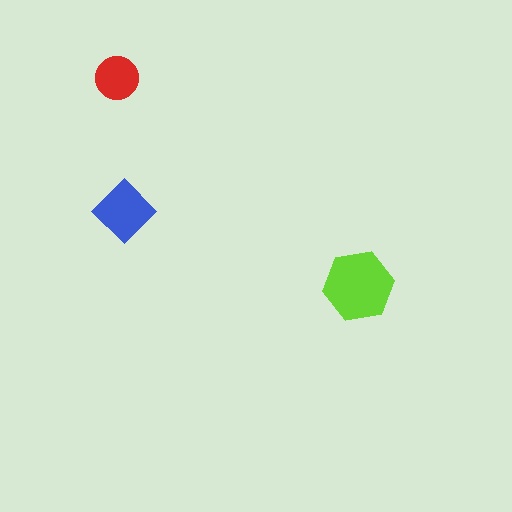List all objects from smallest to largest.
The red circle, the blue diamond, the lime hexagon.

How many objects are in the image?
There are 3 objects in the image.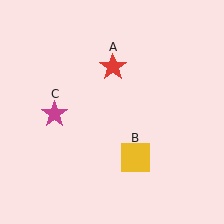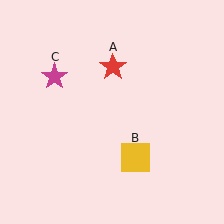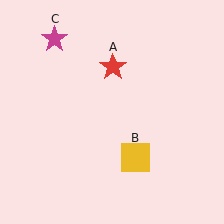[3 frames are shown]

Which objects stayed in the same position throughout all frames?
Red star (object A) and yellow square (object B) remained stationary.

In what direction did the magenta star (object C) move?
The magenta star (object C) moved up.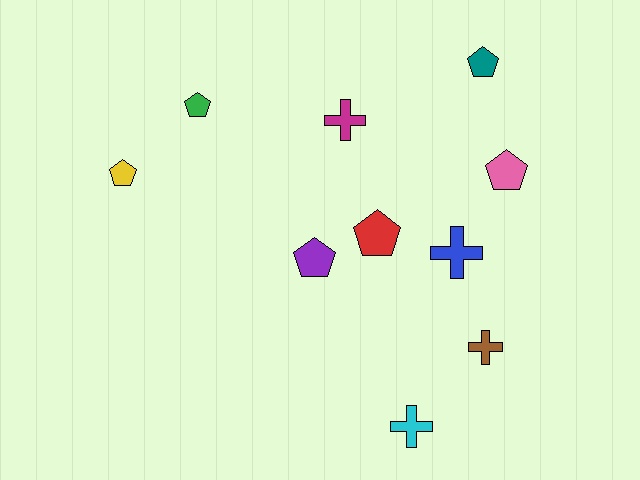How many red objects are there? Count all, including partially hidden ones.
There is 1 red object.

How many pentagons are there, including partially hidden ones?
There are 6 pentagons.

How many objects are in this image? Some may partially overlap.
There are 10 objects.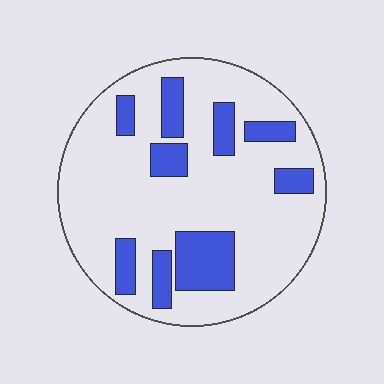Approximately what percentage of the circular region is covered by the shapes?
Approximately 20%.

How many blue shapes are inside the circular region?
9.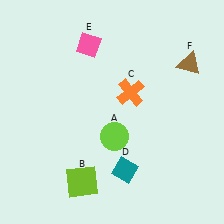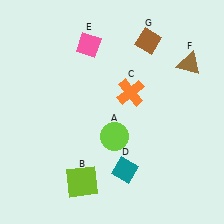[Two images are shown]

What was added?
A brown diamond (G) was added in Image 2.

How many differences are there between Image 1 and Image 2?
There is 1 difference between the two images.